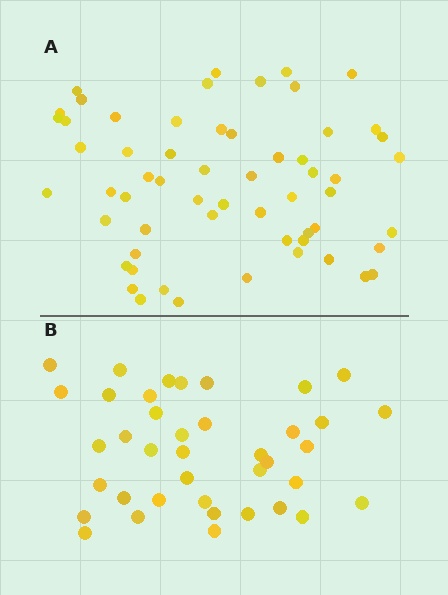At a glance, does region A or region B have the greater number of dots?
Region A (the top region) has more dots.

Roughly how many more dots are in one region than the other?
Region A has approximately 20 more dots than region B.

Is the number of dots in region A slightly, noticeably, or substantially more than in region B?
Region A has substantially more. The ratio is roughly 1.5 to 1.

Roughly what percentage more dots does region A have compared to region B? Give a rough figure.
About 50% more.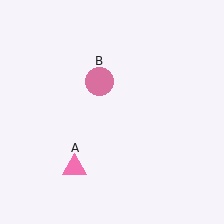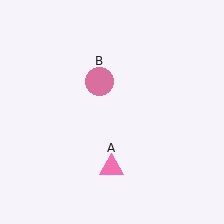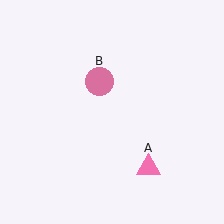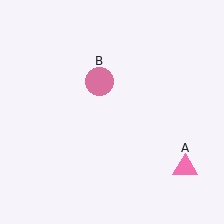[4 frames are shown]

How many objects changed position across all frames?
1 object changed position: pink triangle (object A).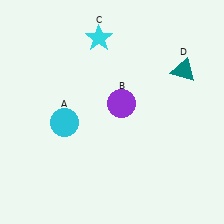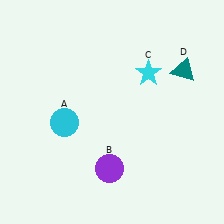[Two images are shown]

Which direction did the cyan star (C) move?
The cyan star (C) moved right.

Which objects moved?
The objects that moved are: the purple circle (B), the cyan star (C).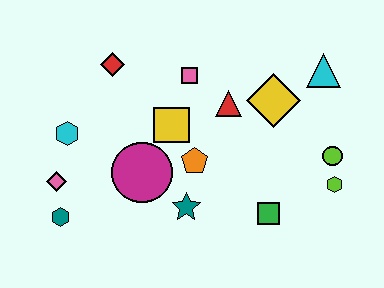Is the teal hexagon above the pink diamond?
No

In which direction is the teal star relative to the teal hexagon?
The teal star is to the right of the teal hexagon.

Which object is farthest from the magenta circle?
The cyan triangle is farthest from the magenta circle.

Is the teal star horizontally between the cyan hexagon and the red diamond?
No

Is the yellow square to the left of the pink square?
Yes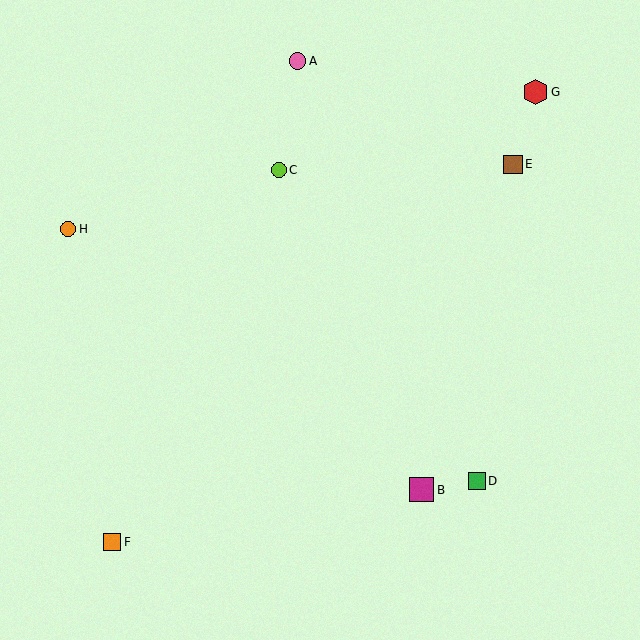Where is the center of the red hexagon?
The center of the red hexagon is at (536, 92).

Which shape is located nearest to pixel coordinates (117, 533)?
The orange square (labeled F) at (112, 542) is nearest to that location.